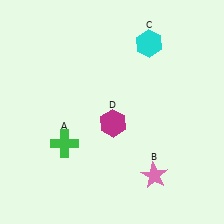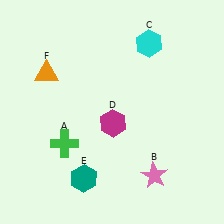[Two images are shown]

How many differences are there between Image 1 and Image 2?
There are 2 differences between the two images.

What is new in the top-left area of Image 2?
An orange triangle (F) was added in the top-left area of Image 2.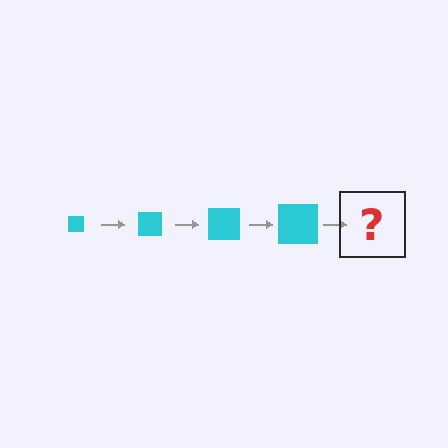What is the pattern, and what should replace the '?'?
The pattern is that the square gets progressively larger each step. The '?' should be a cyan square, larger than the previous one.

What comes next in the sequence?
The next element should be a cyan square, larger than the previous one.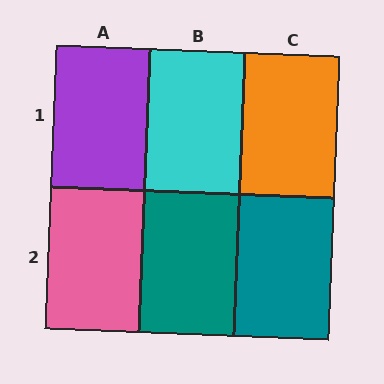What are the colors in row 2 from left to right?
Pink, teal, teal.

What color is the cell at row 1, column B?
Cyan.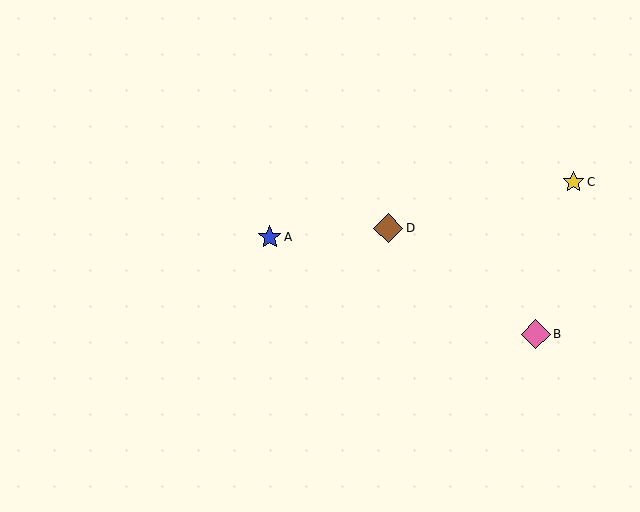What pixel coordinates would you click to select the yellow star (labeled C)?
Click at (574, 182) to select the yellow star C.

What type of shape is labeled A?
Shape A is a blue star.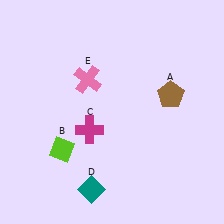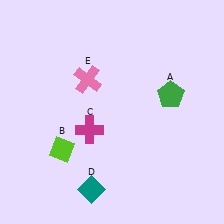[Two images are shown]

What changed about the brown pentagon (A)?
In Image 1, A is brown. In Image 2, it changed to green.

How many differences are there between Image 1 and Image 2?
There is 1 difference between the two images.